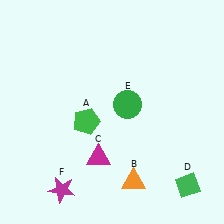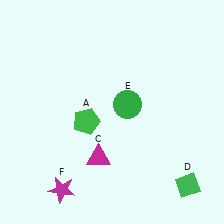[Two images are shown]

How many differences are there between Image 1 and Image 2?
There is 1 difference between the two images.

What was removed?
The orange triangle (B) was removed in Image 2.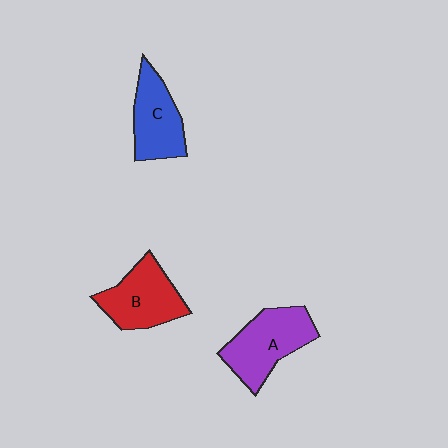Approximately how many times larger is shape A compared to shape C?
Approximately 1.2 times.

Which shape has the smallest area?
Shape C (blue).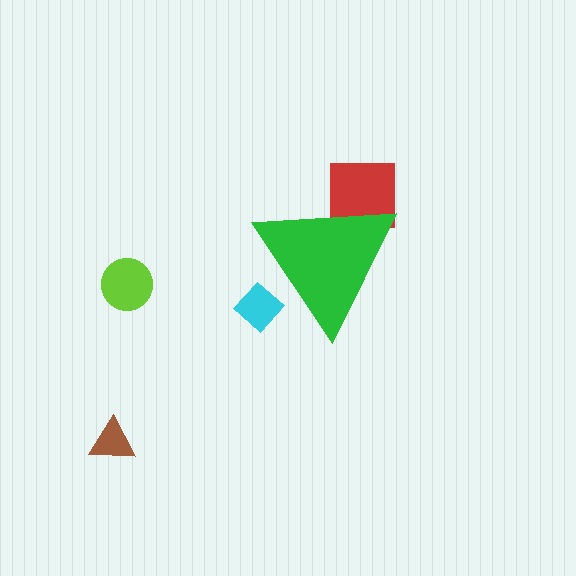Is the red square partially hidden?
Yes, the red square is partially hidden behind the green triangle.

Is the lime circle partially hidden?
No, the lime circle is fully visible.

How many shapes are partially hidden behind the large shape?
2 shapes are partially hidden.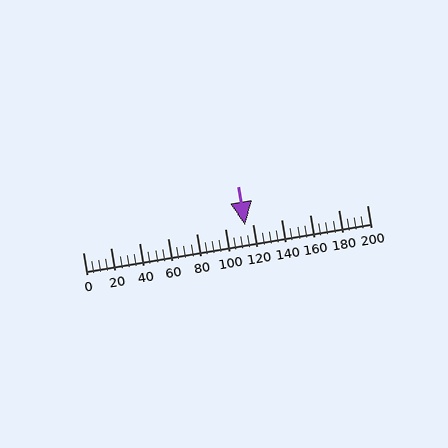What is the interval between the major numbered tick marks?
The major tick marks are spaced 20 units apart.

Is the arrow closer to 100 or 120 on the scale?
The arrow is closer to 120.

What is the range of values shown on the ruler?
The ruler shows values from 0 to 200.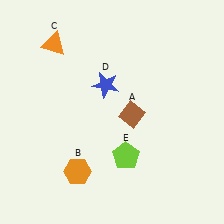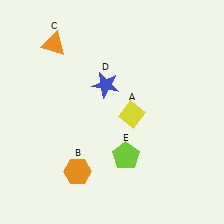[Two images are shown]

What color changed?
The diamond (A) changed from brown in Image 1 to yellow in Image 2.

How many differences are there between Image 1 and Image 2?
There is 1 difference between the two images.